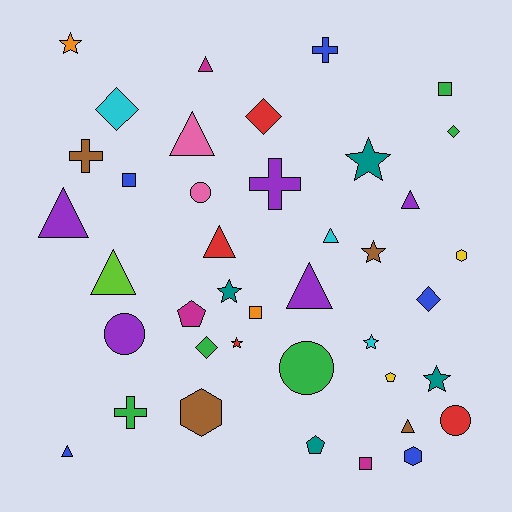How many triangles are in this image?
There are 10 triangles.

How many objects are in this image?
There are 40 objects.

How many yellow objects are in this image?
There are 2 yellow objects.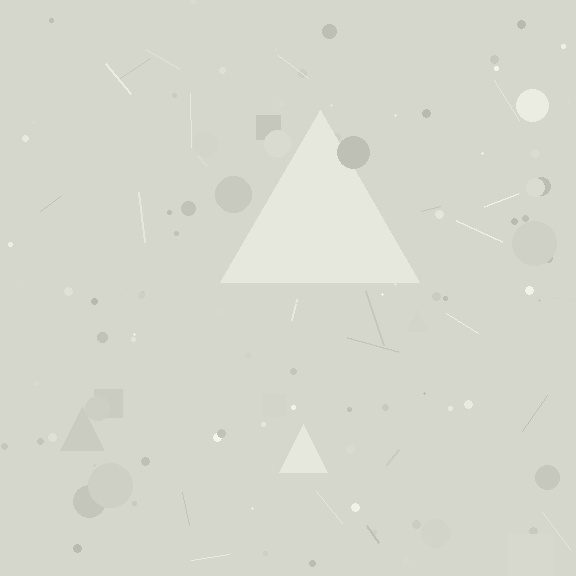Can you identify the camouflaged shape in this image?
The camouflaged shape is a triangle.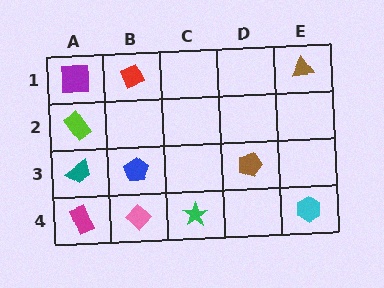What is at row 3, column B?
A blue pentagon.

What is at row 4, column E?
A cyan hexagon.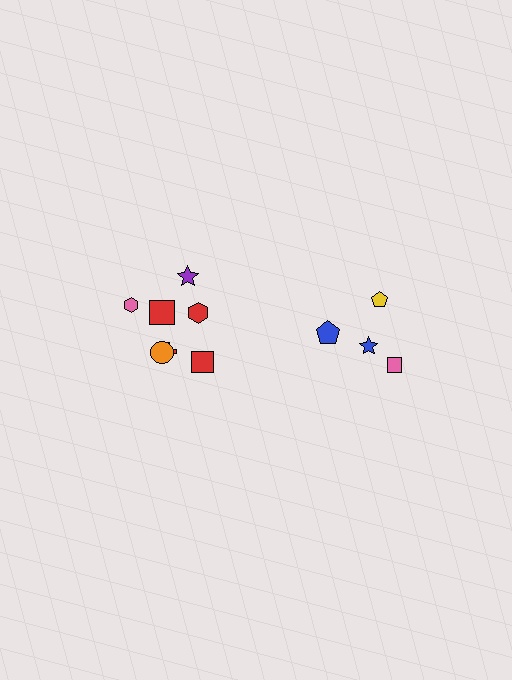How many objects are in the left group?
There are 7 objects.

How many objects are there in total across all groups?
There are 11 objects.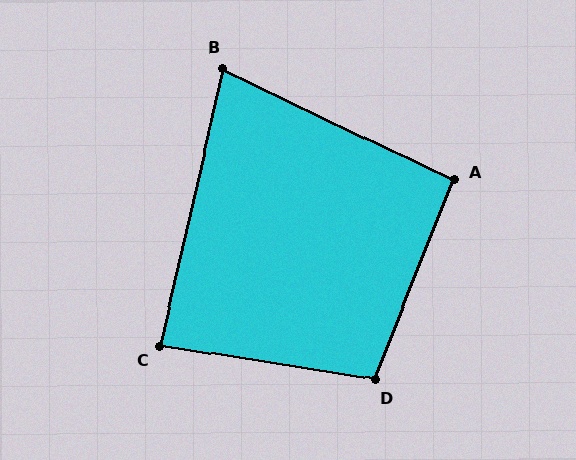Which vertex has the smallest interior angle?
B, at approximately 78 degrees.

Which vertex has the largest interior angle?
D, at approximately 102 degrees.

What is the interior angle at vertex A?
Approximately 94 degrees (approximately right).